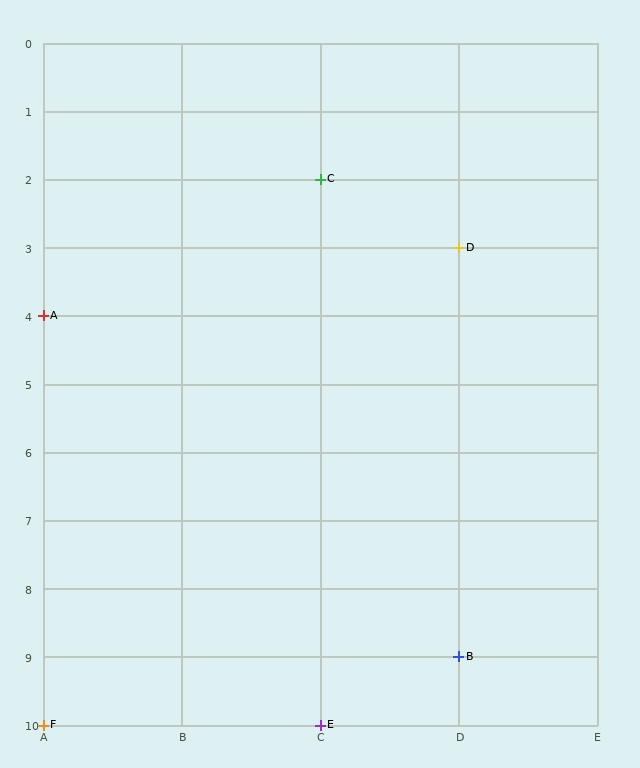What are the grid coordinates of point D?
Point D is at grid coordinates (D, 3).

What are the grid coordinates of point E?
Point E is at grid coordinates (C, 10).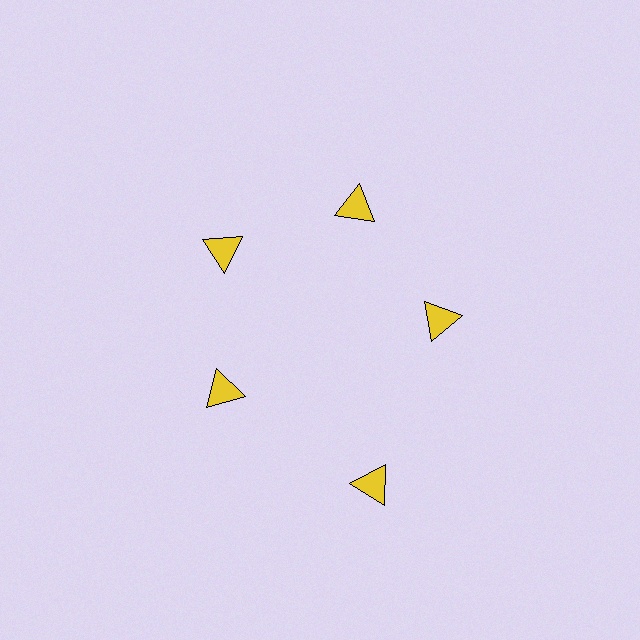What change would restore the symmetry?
The symmetry would be restored by moving it inward, back onto the ring so that all 5 triangles sit at equal angles and equal distance from the center.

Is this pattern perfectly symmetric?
No. The 5 yellow triangles are arranged in a ring, but one element near the 5 o'clock position is pushed outward from the center, breaking the 5-fold rotational symmetry.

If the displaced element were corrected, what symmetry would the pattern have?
It would have 5-fold rotational symmetry — the pattern would map onto itself every 72 degrees.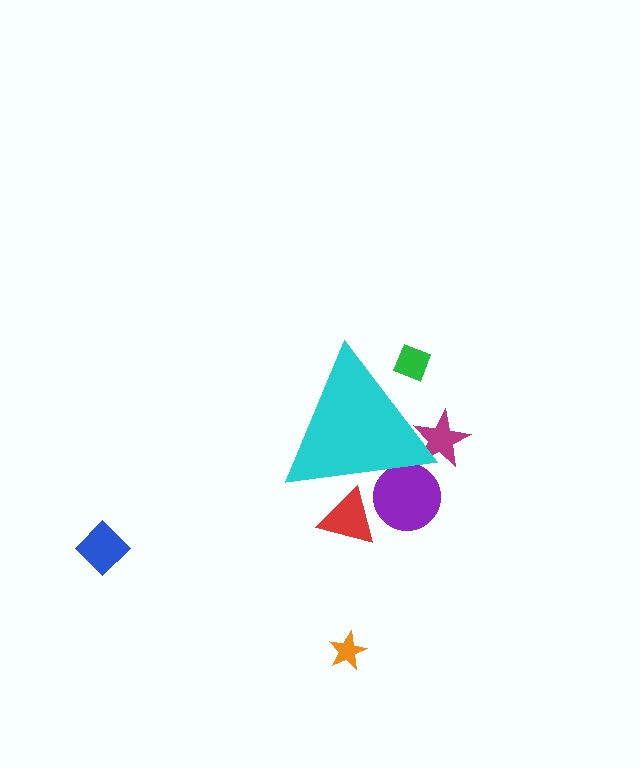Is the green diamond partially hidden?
Yes, the green diamond is partially hidden behind the cyan triangle.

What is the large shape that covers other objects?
A cyan triangle.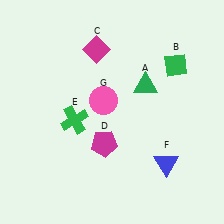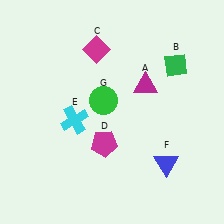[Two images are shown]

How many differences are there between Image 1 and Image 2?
There are 3 differences between the two images.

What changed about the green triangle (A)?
In Image 1, A is green. In Image 2, it changed to magenta.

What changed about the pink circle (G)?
In Image 1, G is pink. In Image 2, it changed to green.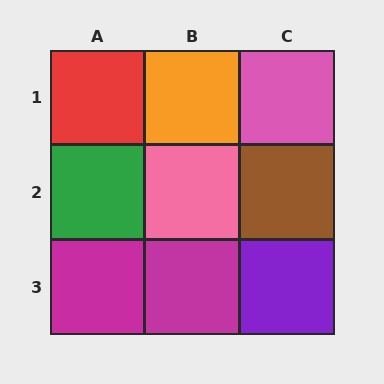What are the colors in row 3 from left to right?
Magenta, magenta, purple.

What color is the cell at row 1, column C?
Pink.